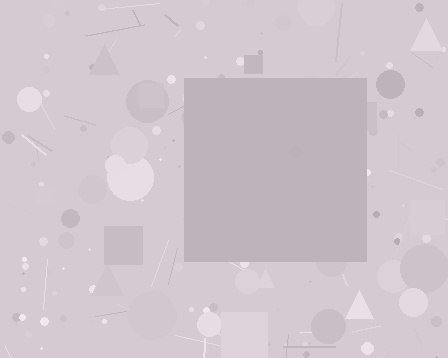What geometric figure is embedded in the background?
A square is embedded in the background.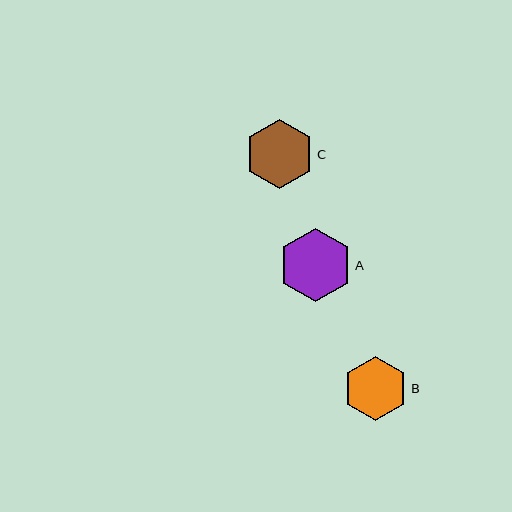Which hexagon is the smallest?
Hexagon B is the smallest with a size of approximately 64 pixels.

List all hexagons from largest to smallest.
From largest to smallest: A, C, B.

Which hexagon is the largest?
Hexagon A is the largest with a size of approximately 73 pixels.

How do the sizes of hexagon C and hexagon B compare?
Hexagon C and hexagon B are approximately the same size.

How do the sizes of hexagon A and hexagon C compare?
Hexagon A and hexagon C are approximately the same size.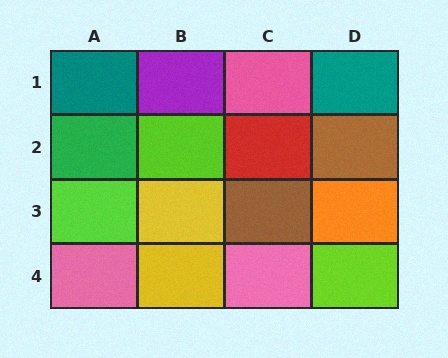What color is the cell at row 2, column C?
Red.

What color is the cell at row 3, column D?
Orange.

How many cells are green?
1 cell is green.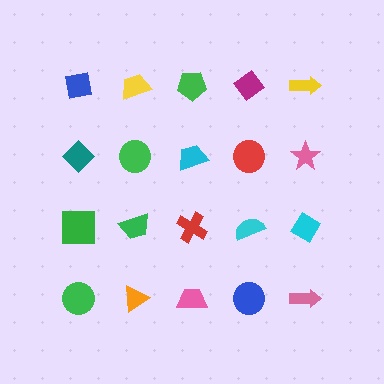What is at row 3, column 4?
A cyan semicircle.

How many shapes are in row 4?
5 shapes.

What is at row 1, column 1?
A blue square.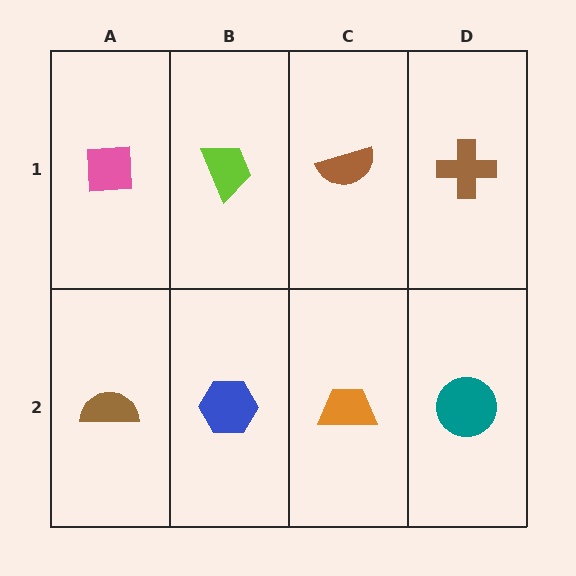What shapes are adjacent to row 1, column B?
A blue hexagon (row 2, column B), a pink square (row 1, column A), a brown semicircle (row 1, column C).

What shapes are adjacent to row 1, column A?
A brown semicircle (row 2, column A), a lime trapezoid (row 1, column B).